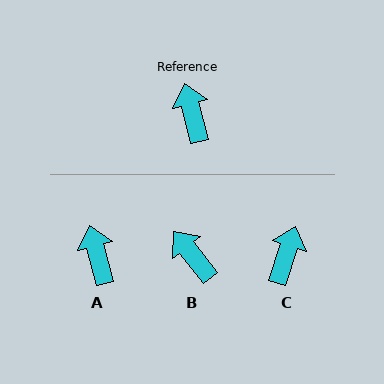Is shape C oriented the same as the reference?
No, it is off by about 33 degrees.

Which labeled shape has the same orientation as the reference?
A.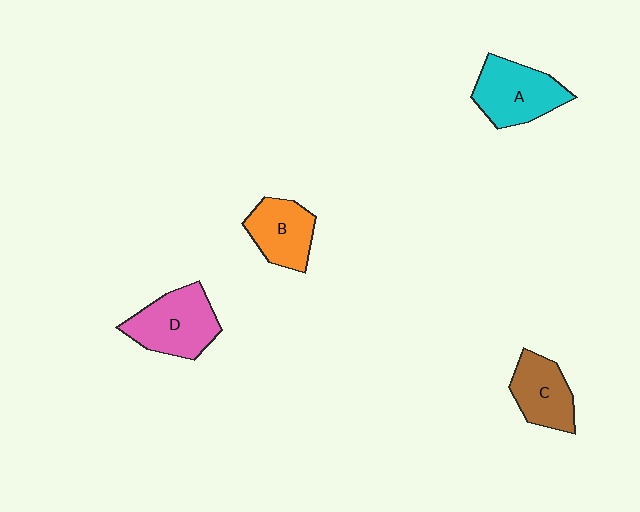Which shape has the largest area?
Shape D (pink).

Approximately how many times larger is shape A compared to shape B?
Approximately 1.3 times.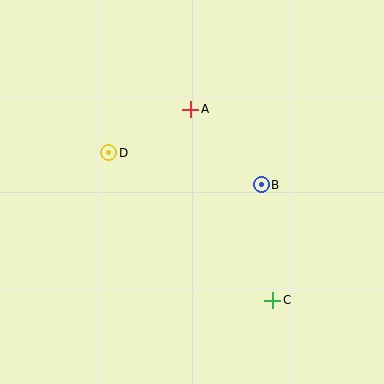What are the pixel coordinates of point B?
Point B is at (261, 185).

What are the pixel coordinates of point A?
Point A is at (191, 109).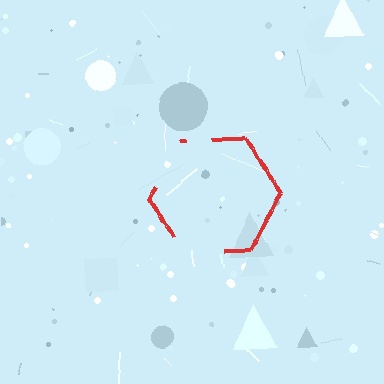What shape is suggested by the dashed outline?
The dashed outline suggests a hexagon.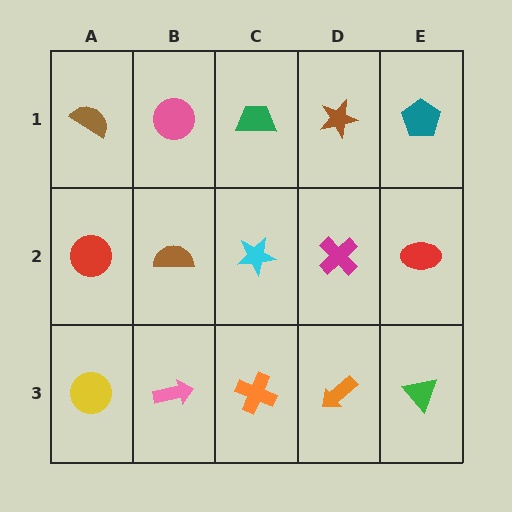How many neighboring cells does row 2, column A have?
3.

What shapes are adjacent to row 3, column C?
A cyan star (row 2, column C), a pink arrow (row 3, column B), an orange arrow (row 3, column D).